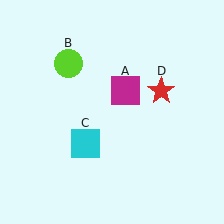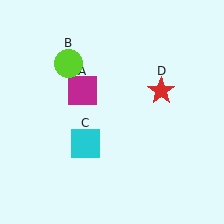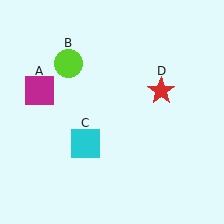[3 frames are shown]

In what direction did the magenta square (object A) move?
The magenta square (object A) moved left.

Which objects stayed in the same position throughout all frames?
Lime circle (object B) and cyan square (object C) and red star (object D) remained stationary.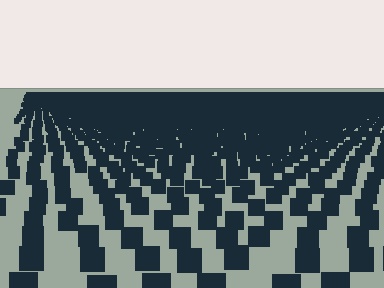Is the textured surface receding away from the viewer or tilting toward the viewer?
The surface is receding away from the viewer. Texture elements get smaller and denser toward the top.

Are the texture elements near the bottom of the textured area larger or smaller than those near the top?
Larger. Near the bottom, elements are closer to the viewer and appear at a bigger on-screen size.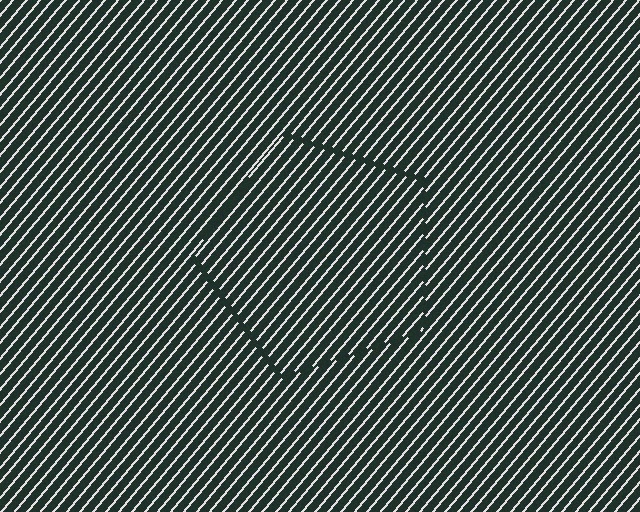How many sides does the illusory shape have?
5 sides — the line-ends trace a pentagon.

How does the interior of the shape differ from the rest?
The interior of the shape contains the same grating, shifted by half a period — the contour is defined by the phase discontinuity where line-ends from the inner and outer gratings abut.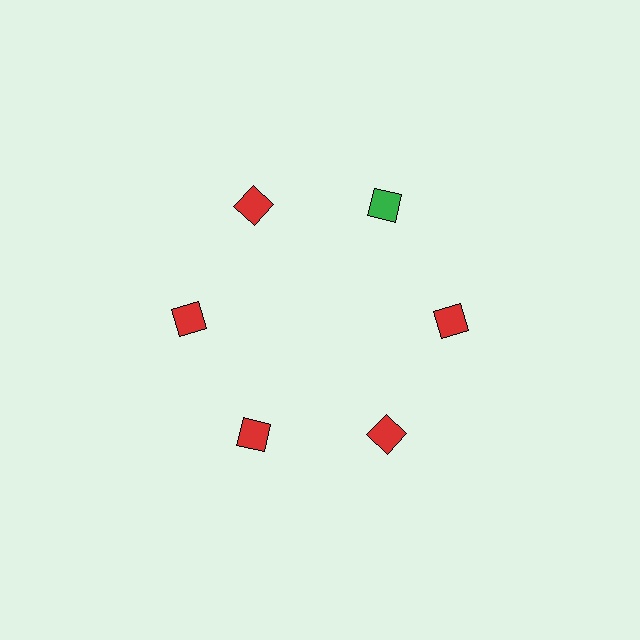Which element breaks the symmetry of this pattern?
The green diamond at roughly the 1 o'clock position breaks the symmetry. All other shapes are red diamonds.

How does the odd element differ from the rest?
It has a different color: green instead of red.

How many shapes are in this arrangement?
There are 6 shapes arranged in a ring pattern.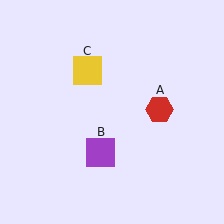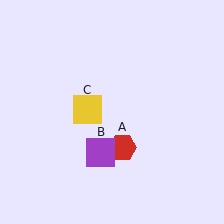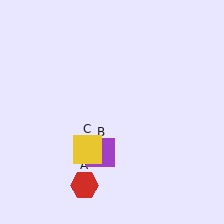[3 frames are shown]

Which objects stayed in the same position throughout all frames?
Purple square (object B) remained stationary.